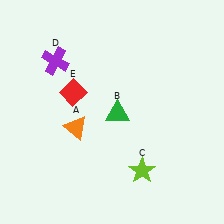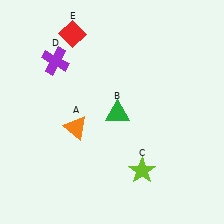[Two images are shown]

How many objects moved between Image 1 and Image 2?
1 object moved between the two images.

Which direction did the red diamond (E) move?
The red diamond (E) moved up.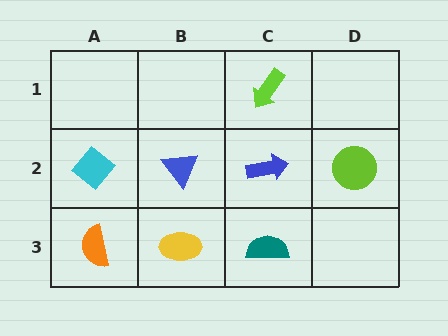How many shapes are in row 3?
3 shapes.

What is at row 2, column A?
A cyan diamond.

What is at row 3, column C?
A teal semicircle.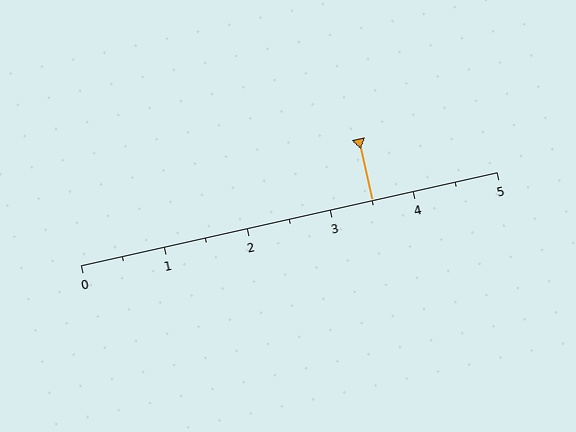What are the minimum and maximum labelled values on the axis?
The axis runs from 0 to 5.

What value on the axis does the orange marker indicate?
The marker indicates approximately 3.5.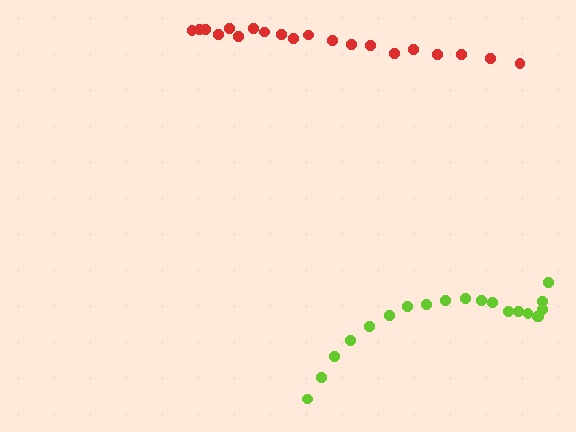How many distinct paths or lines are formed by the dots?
There are 2 distinct paths.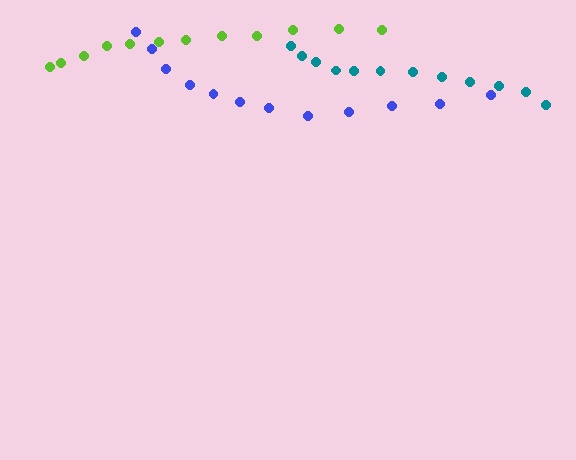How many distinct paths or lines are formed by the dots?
There are 3 distinct paths.